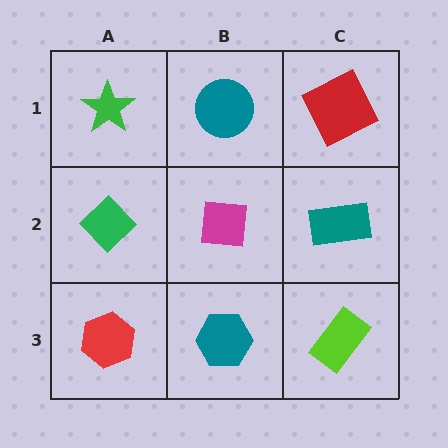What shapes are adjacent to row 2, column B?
A teal circle (row 1, column B), a teal hexagon (row 3, column B), a green diamond (row 2, column A), a teal rectangle (row 2, column C).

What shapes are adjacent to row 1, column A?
A green diamond (row 2, column A), a teal circle (row 1, column B).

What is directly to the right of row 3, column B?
A lime rectangle.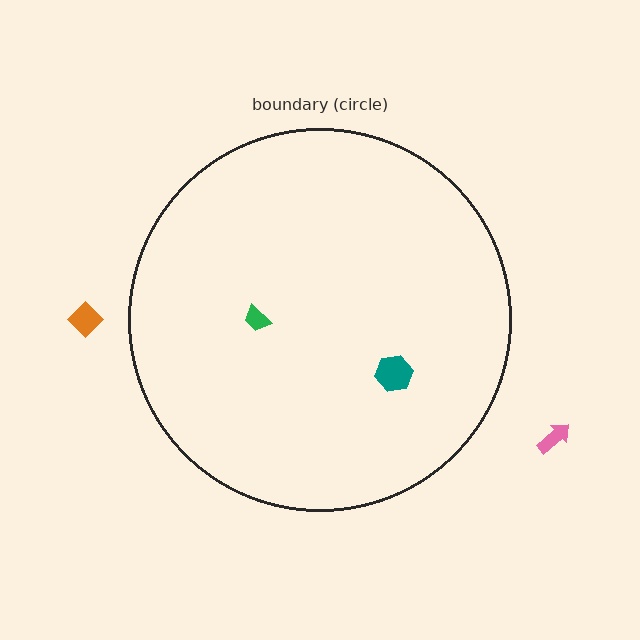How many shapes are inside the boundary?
2 inside, 2 outside.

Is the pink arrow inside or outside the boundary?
Outside.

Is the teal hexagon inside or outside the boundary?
Inside.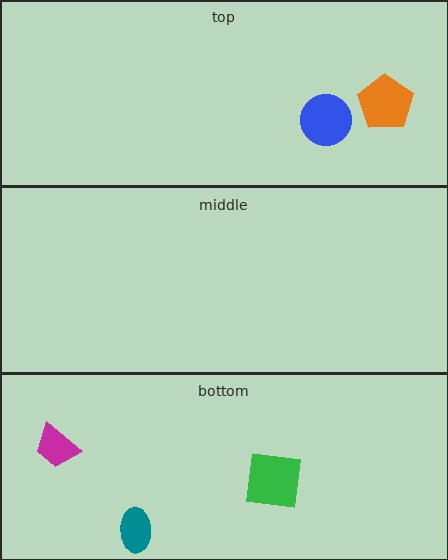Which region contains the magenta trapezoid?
The bottom region.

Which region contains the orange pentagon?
The top region.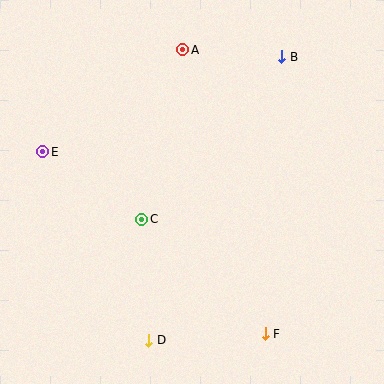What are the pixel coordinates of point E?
Point E is at (43, 152).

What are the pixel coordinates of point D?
Point D is at (148, 340).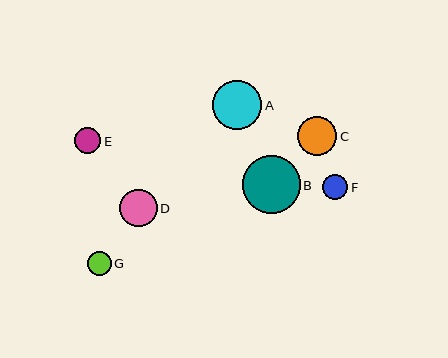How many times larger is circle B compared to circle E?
Circle B is approximately 2.2 times the size of circle E.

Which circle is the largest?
Circle B is the largest with a size of approximately 58 pixels.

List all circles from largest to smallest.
From largest to smallest: B, A, C, D, E, F, G.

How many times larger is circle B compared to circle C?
Circle B is approximately 1.5 times the size of circle C.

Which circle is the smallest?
Circle G is the smallest with a size of approximately 24 pixels.